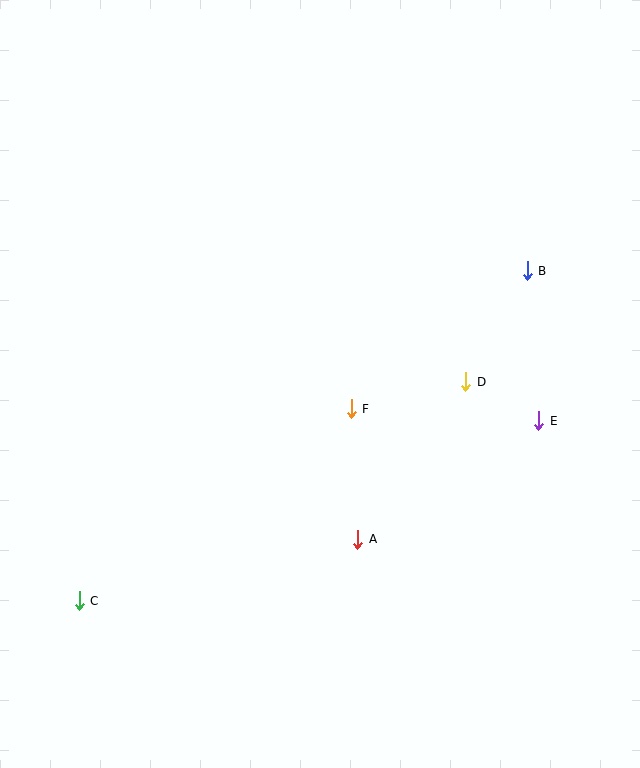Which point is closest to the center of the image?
Point F at (351, 409) is closest to the center.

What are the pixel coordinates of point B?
Point B is at (527, 271).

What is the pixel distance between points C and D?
The distance between C and D is 444 pixels.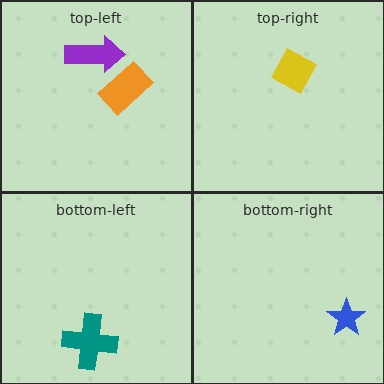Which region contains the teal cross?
The bottom-left region.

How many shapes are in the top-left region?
2.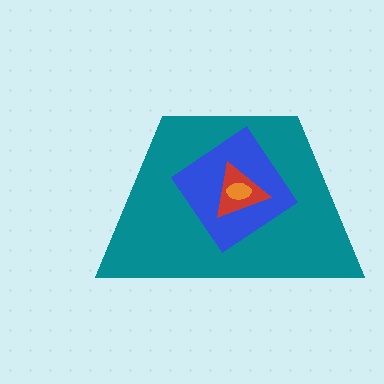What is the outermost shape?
The teal trapezoid.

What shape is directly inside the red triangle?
The orange ellipse.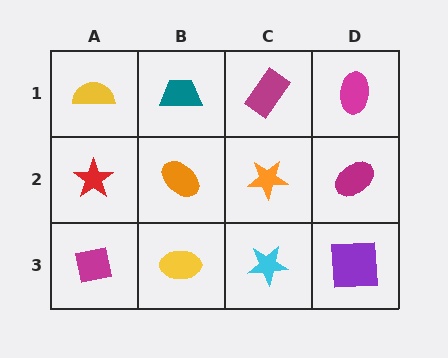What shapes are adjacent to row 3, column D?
A magenta ellipse (row 2, column D), a cyan star (row 3, column C).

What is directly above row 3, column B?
An orange ellipse.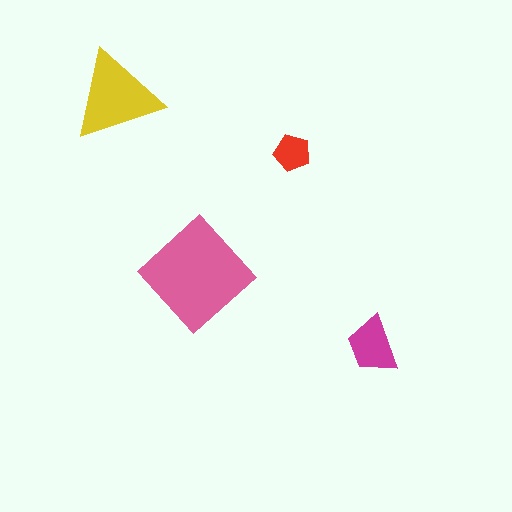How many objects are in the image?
There are 4 objects in the image.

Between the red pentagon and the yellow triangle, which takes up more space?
The yellow triangle.